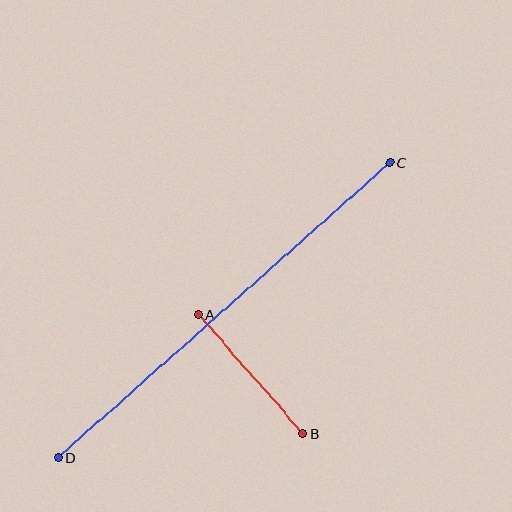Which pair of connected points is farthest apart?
Points C and D are farthest apart.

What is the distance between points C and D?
The distance is approximately 444 pixels.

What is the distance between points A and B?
The distance is approximately 158 pixels.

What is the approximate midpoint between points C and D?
The midpoint is at approximately (224, 310) pixels.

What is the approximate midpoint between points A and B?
The midpoint is at approximately (251, 374) pixels.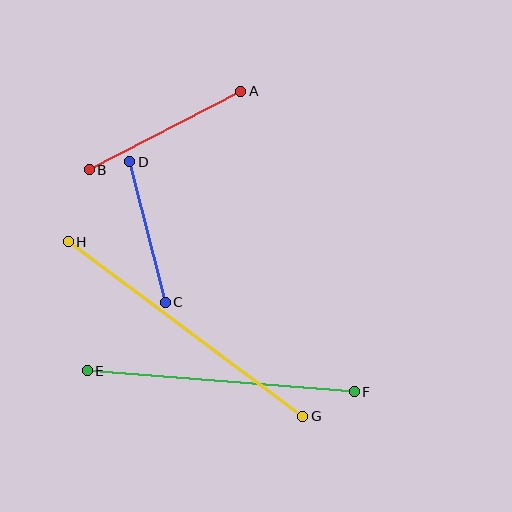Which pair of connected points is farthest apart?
Points G and H are farthest apart.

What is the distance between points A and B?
The distance is approximately 171 pixels.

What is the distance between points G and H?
The distance is approximately 292 pixels.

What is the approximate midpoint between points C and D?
The midpoint is at approximately (148, 232) pixels.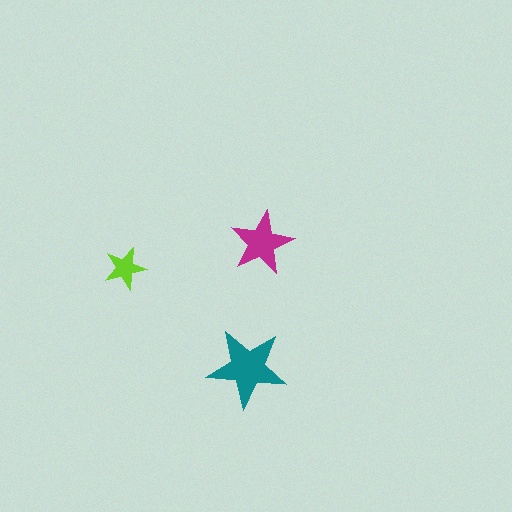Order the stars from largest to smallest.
the teal one, the magenta one, the lime one.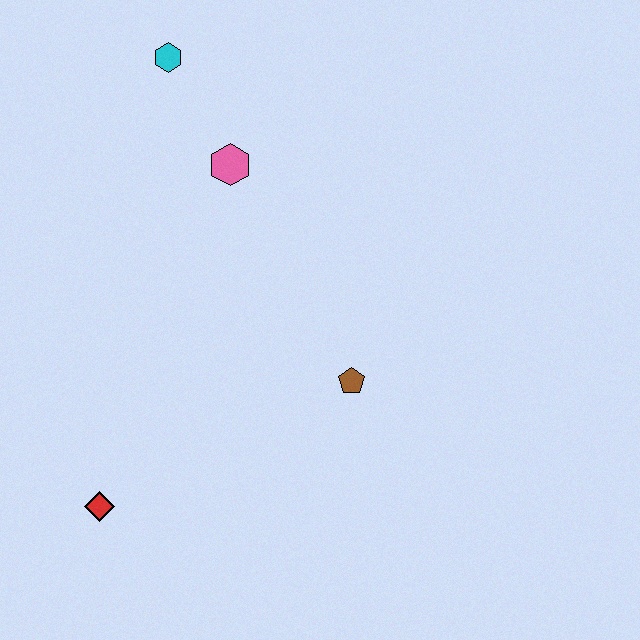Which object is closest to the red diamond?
The brown pentagon is closest to the red diamond.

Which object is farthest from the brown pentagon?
The cyan hexagon is farthest from the brown pentagon.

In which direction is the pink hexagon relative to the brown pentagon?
The pink hexagon is above the brown pentagon.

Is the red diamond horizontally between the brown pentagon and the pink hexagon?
No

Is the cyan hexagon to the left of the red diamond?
No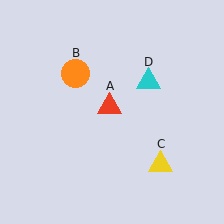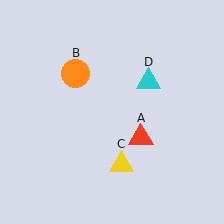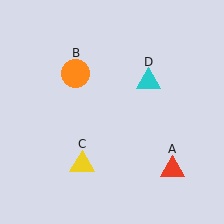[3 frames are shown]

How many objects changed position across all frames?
2 objects changed position: red triangle (object A), yellow triangle (object C).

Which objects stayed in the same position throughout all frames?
Orange circle (object B) and cyan triangle (object D) remained stationary.